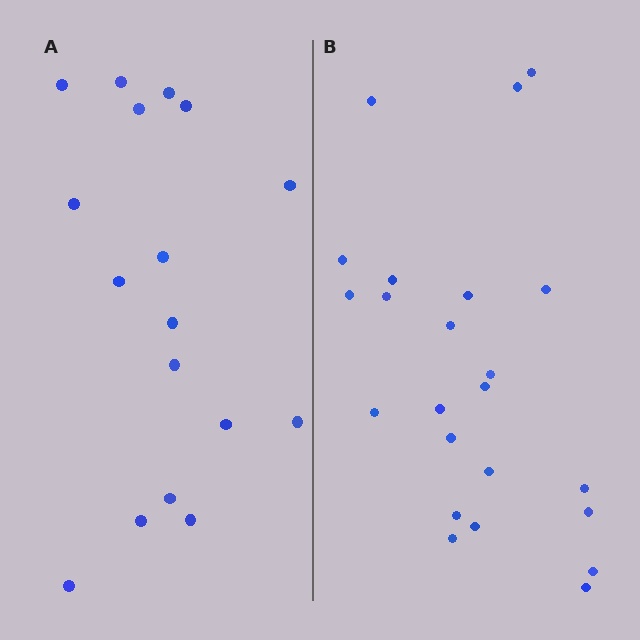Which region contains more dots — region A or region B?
Region B (the right region) has more dots.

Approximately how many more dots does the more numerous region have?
Region B has about 6 more dots than region A.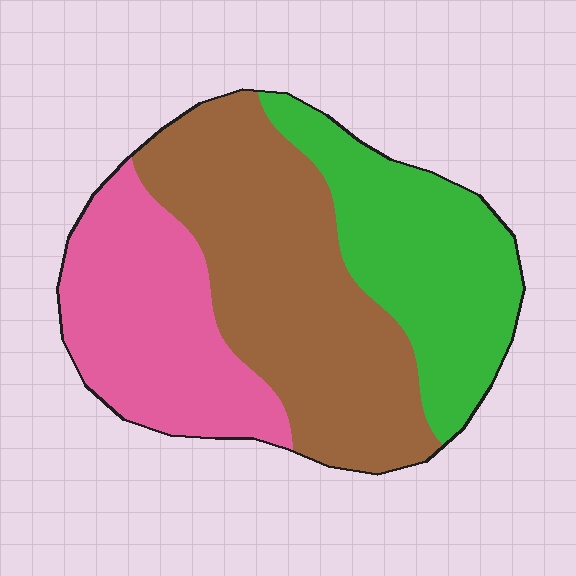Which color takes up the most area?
Brown, at roughly 45%.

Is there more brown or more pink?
Brown.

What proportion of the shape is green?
Green takes up about one quarter (1/4) of the shape.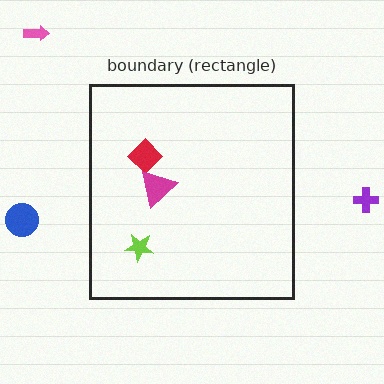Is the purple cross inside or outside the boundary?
Outside.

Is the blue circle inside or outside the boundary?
Outside.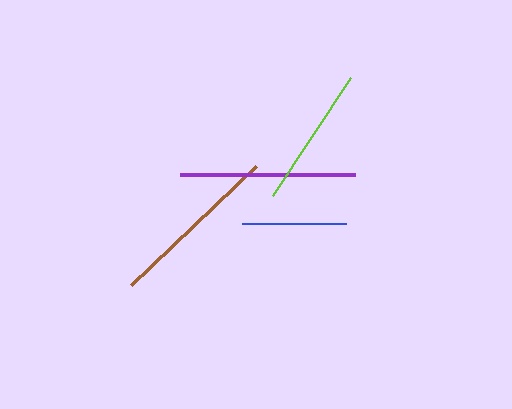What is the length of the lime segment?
The lime segment is approximately 142 pixels long.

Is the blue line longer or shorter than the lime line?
The lime line is longer than the blue line.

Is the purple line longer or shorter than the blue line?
The purple line is longer than the blue line.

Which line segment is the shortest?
The blue line is the shortest at approximately 104 pixels.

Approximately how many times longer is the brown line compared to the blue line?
The brown line is approximately 1.7 times the length of the blue line.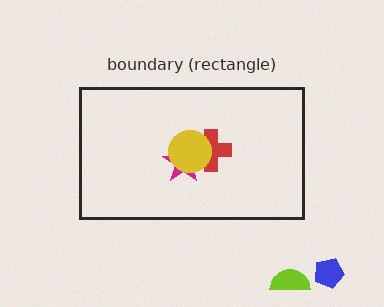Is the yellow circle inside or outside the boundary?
Inside.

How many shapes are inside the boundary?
3 inside, 2 outside.